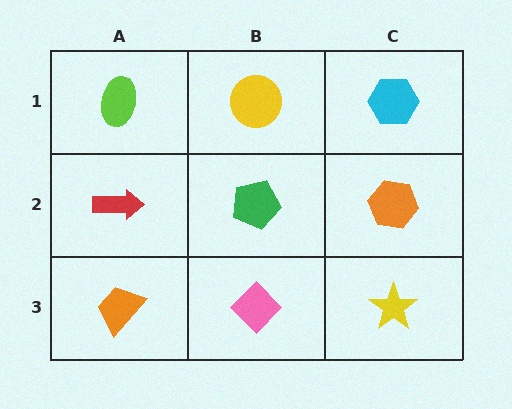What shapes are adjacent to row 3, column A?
A red arrow (row 2, column A), a pink diamond (row 3, column B).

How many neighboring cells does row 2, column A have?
3.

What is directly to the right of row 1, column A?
A yellow circle.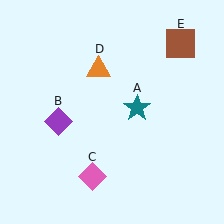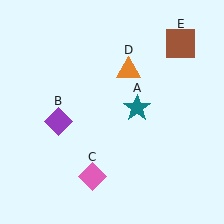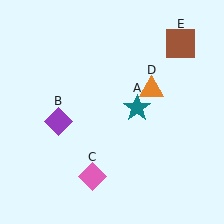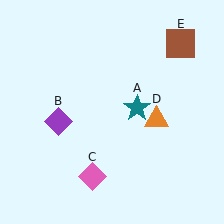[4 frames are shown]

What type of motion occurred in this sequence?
The orange triangle (object D) rotated clockwise around the center of the scene.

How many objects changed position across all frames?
1 object changed position: orange triangle (object D).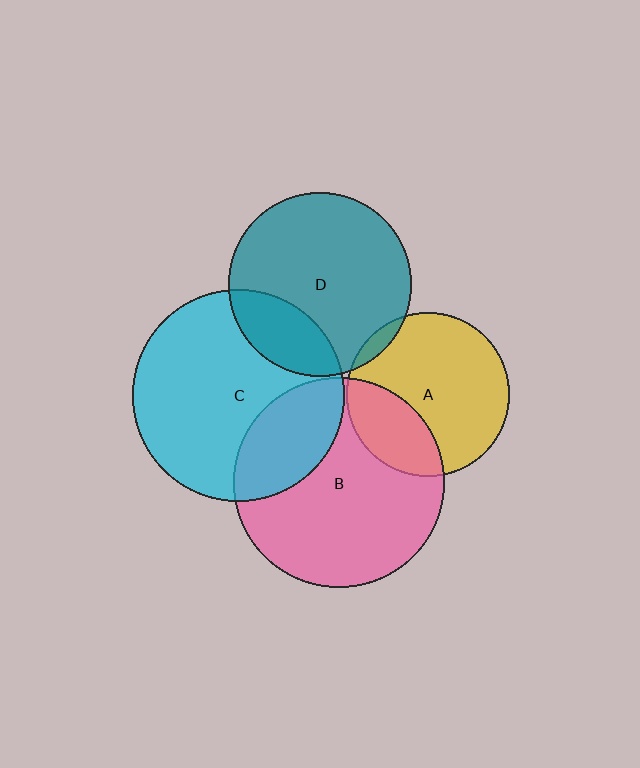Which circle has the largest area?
Circle C (cyan).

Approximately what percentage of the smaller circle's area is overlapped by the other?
Approximately 30%.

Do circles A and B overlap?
Yes.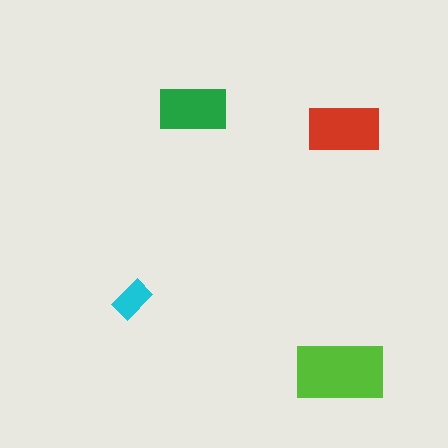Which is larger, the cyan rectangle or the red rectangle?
The red one.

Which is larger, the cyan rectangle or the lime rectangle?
The lime one.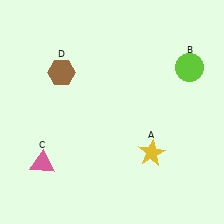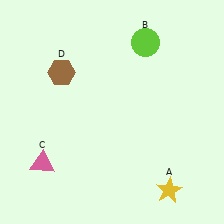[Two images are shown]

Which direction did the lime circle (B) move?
The lime circle (B) moved left.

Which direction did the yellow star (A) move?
The yellow star (A) moved down.